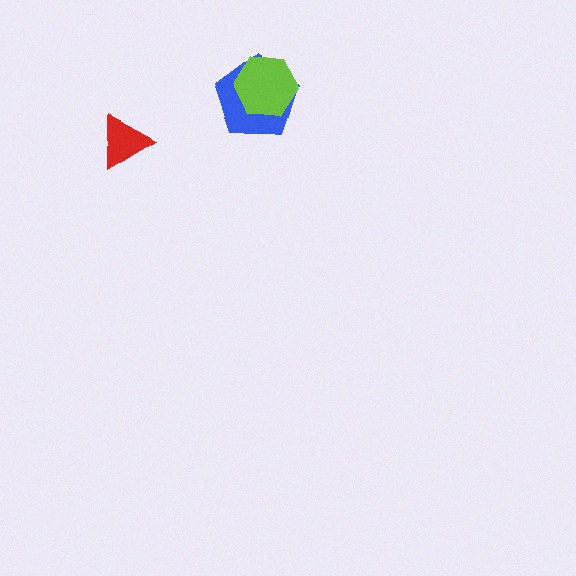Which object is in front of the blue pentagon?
The lime hexagon is in front of the blue pentagon.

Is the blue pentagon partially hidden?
Yes, it is partially covered by another shape.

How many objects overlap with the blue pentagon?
1 object overlaps with the blue pentagon.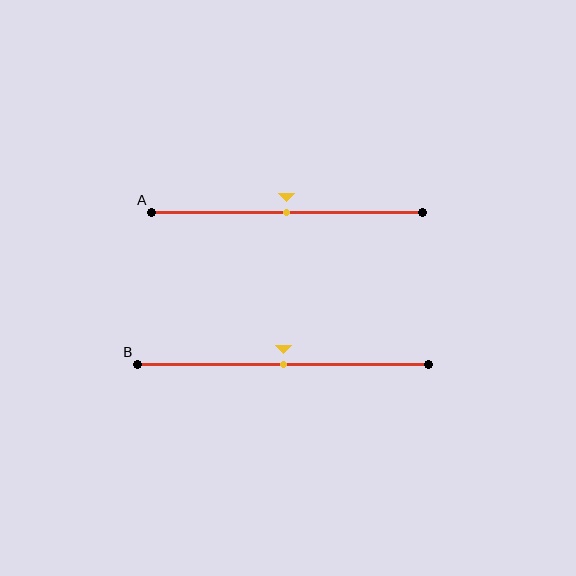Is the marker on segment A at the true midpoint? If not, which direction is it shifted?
Yes, the marker on segment A is at the true midpoint.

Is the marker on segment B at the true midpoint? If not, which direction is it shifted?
Yes, the marker on segment B is at the true midpoint.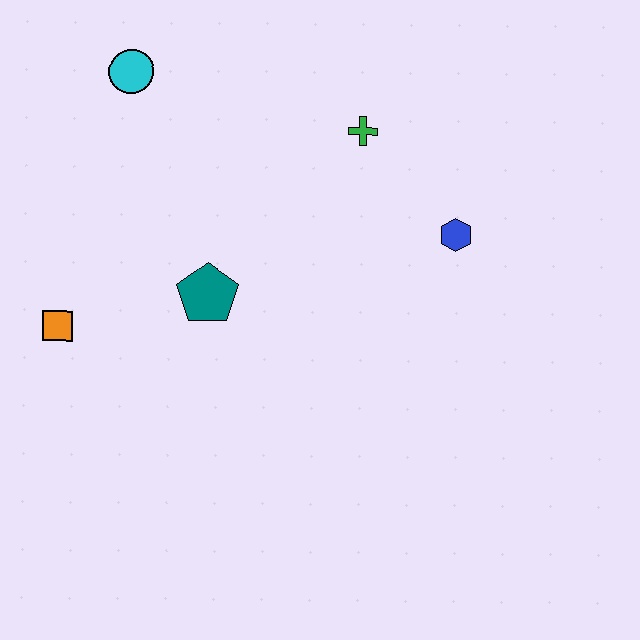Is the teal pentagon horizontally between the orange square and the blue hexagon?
Yes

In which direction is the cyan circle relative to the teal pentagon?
The cyan circle is above the teal pentagon.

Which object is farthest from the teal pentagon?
The blue hexagon is farthest from the teal pentagon.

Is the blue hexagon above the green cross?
No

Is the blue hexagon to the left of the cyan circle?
No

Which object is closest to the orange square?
The teal pentagon is closest to the orange square.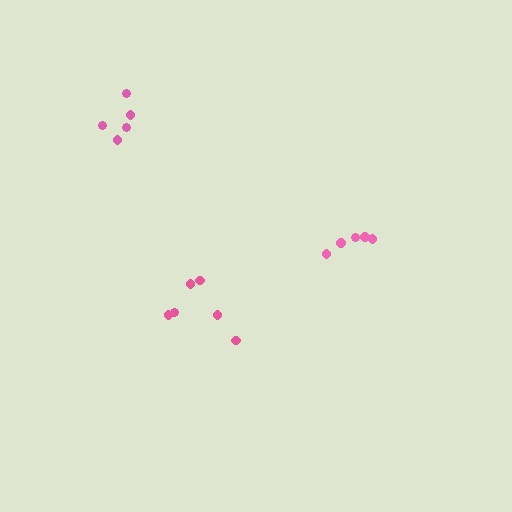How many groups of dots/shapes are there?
There are 3 groups.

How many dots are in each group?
Group 1: 5 dots, Group 2: 6 dots, Group 3: 5 dots (16 total).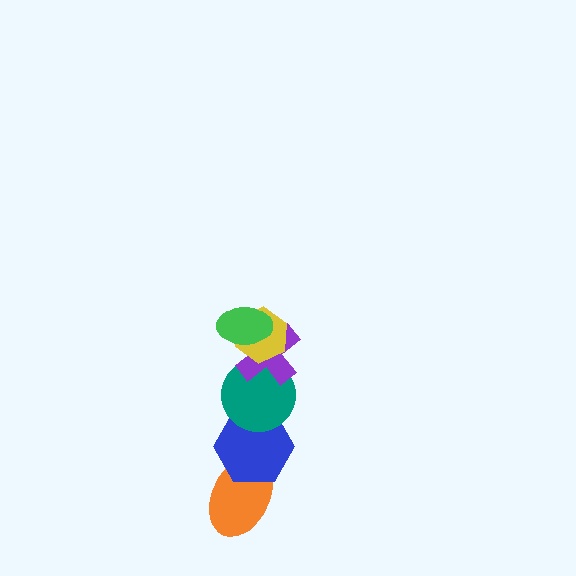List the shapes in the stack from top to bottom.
From top to bottom: the green ellipse, the yellow hexagon, the purple cross, the teal circle, the blue hexagon, the orange ellipse.